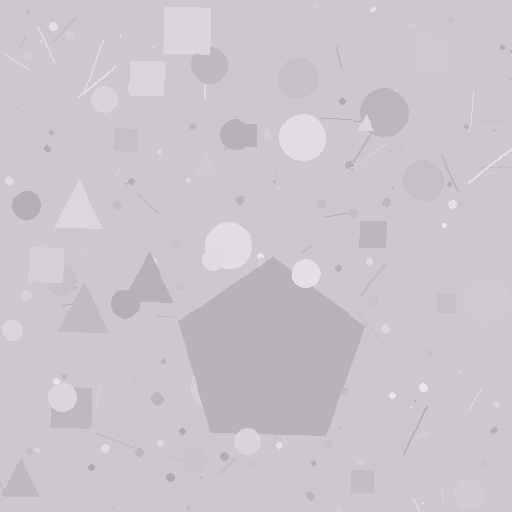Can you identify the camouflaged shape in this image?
The camouflaged shape is a pentagon.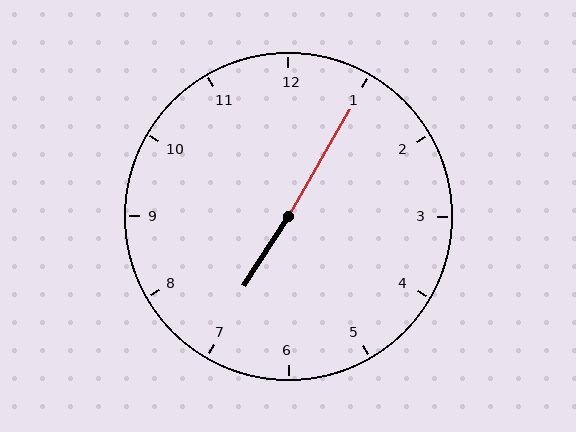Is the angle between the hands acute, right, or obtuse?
It is obtuse.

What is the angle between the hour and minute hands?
Approximately 178 degrees.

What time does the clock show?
7:05.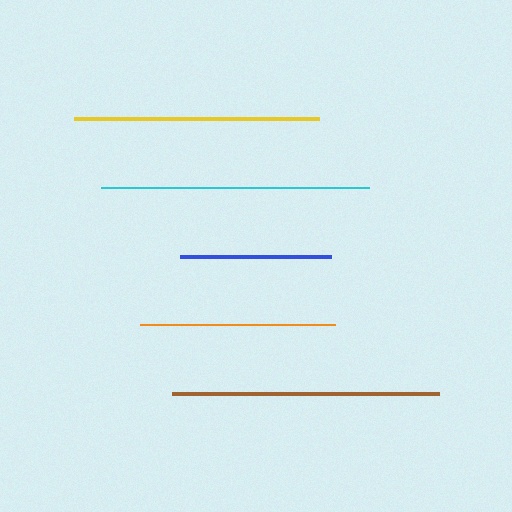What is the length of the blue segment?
The blue segment is approximately 151 pixels long.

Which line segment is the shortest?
The blue line is the shortest at approximately 151 pixels.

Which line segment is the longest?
The cyan line is the longest at approximately 268 pixels.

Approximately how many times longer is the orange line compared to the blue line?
The orange line is approximately 1.3 times the length of the blue line.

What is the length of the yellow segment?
The yellow segment is approximately 245 pixels long.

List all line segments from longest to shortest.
From longest to shortest: cyan, brown, yellow, orange, blue.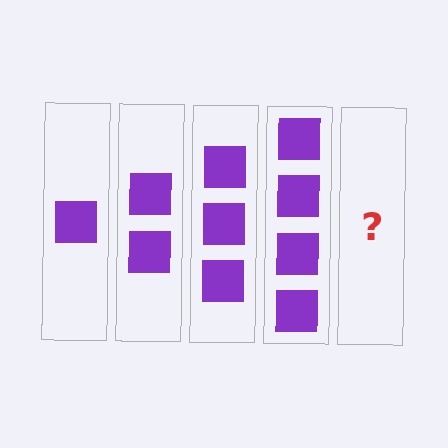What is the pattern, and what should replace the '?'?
The pattern is that each step adds one more square. The '?' should be 5 squares.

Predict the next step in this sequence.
The next step is 5 squares.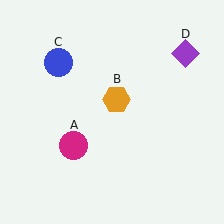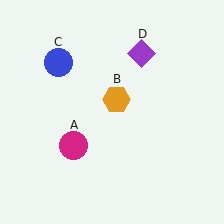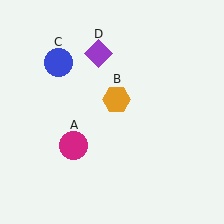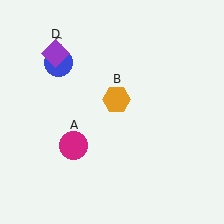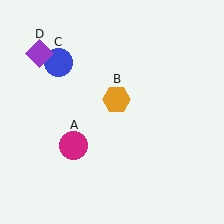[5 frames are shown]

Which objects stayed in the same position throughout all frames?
Magenta circle (object A) and orange hexagon (object B) and blue circle (object C) remained stationary.